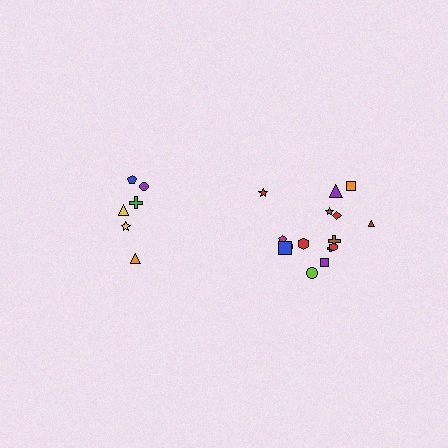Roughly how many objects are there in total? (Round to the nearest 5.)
Roughly 20 objects in total.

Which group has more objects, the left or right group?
The right group.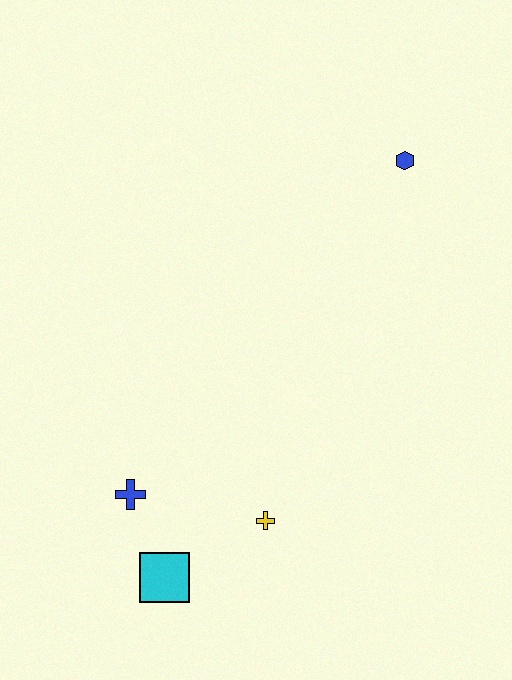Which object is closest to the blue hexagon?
The yellow cross is closest to the blue hexagon.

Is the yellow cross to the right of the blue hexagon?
No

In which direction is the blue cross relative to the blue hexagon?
The blue cross is below the blue hexagon.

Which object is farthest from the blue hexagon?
The cyan square is farthest from the blue hexagon.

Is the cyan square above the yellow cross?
No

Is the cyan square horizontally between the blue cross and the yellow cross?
Yes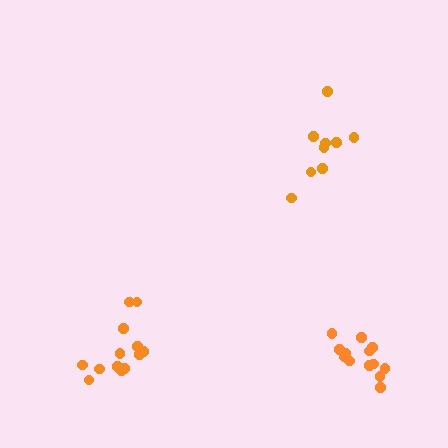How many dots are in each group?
Group 1: 9 dots, Group 2: 13 dots, Group 3: 13 dots (35 total).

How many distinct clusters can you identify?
There are 3 distinct clusters.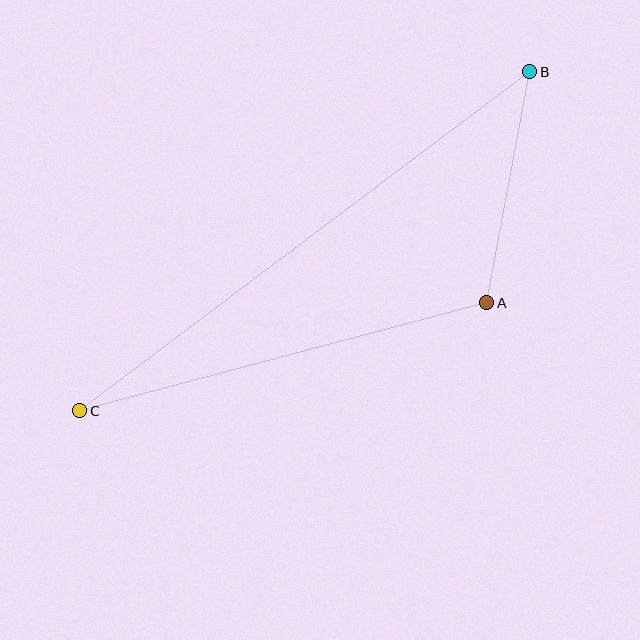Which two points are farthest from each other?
Points B and C are farthest from each other.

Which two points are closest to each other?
Points A and B are closest to each other.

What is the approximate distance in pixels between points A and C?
The distance between A and C is approximately 421 pixels.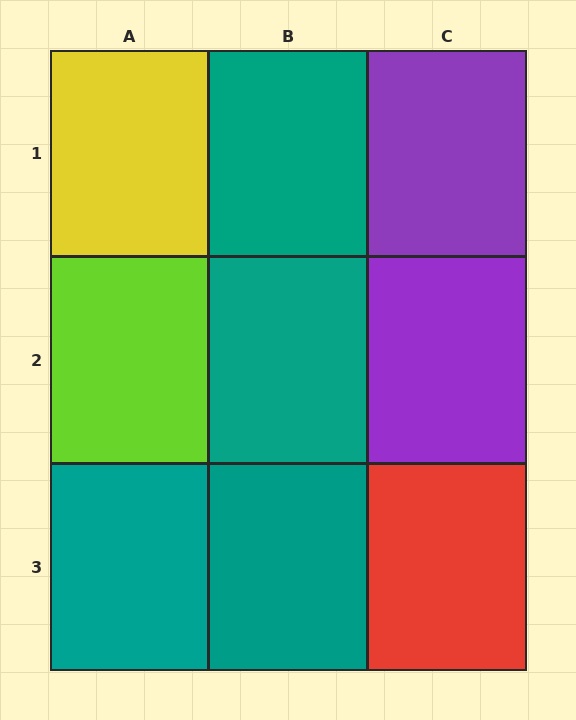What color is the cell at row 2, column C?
Purple.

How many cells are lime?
1 cell is lime.